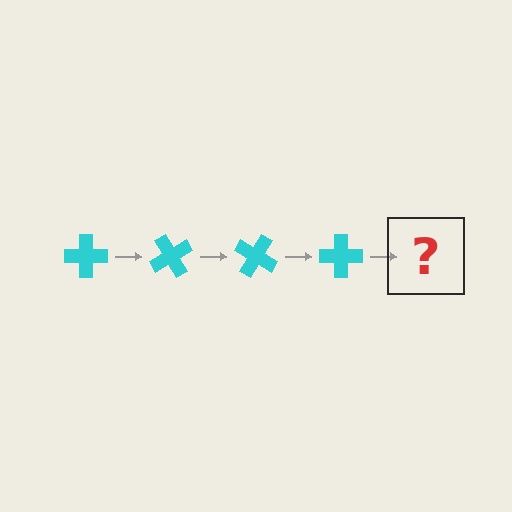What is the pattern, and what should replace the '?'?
The pattern is that the cross rotates 60 degrees each step. The '?' should be a cyan cross rotated 240 degrees.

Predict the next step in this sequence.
The next step is a cyan cross rotated 240 degrees.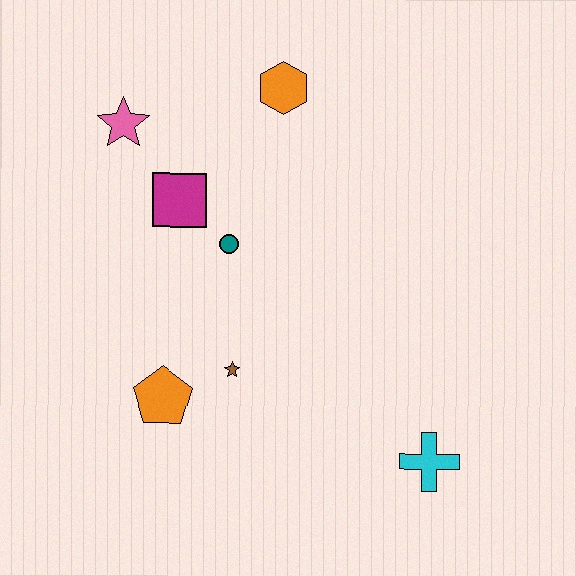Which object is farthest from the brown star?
The orange hexagon is farthest from the brown star.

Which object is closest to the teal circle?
The magenta square is closest to the teal circle.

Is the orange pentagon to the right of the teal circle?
No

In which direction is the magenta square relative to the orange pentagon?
The magenta square is above the orange pentagon.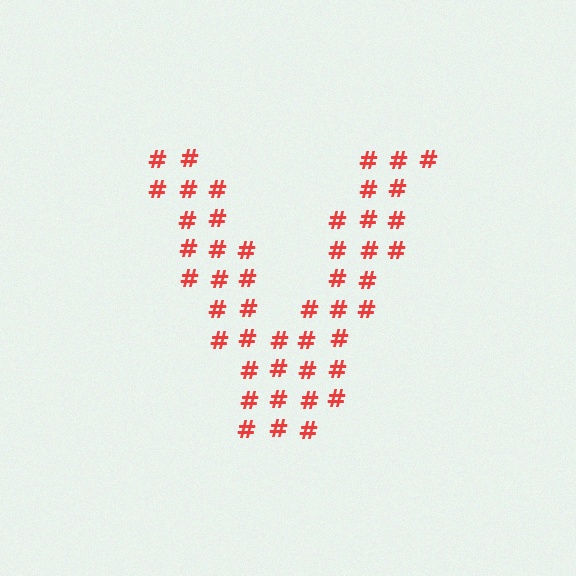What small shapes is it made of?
It is made of small hash symbols.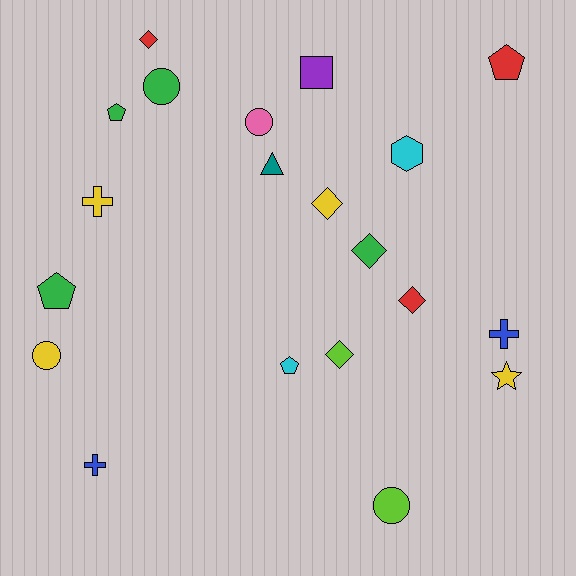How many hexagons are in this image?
There is 1 hexagon.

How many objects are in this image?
There are 20 objects.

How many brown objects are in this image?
There are no brown objects.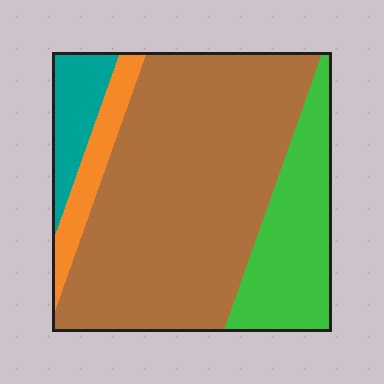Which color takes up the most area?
Brown, at roughly 65%.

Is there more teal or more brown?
Brown.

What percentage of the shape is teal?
Teal takes up less than a sixth of the shape.